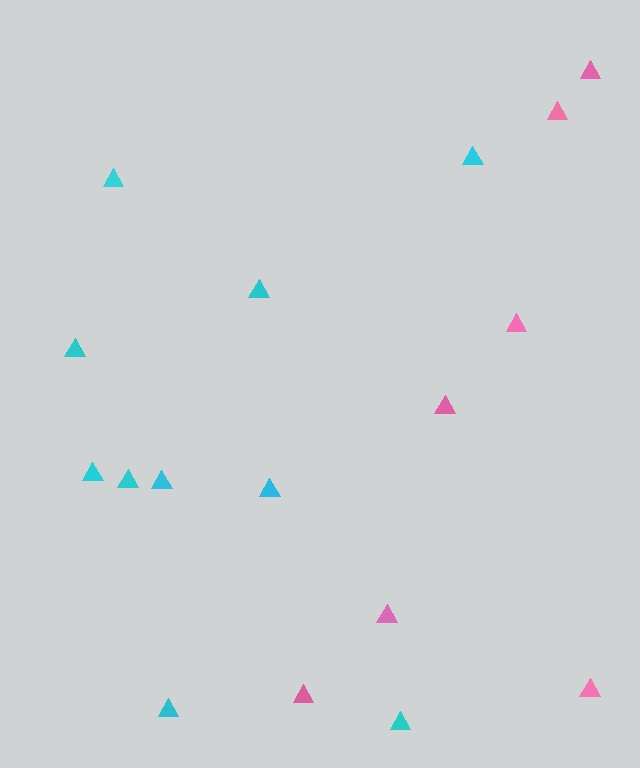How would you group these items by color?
There are 2 groups: one group of cyan triangles (10) and one group of pink triangles (7).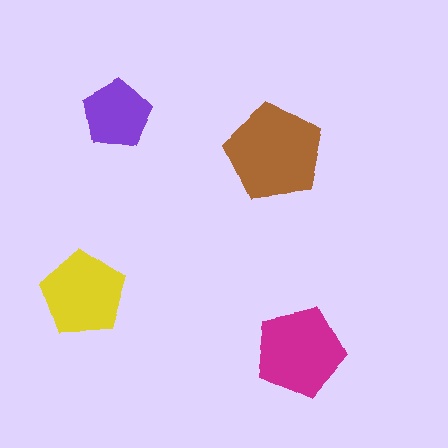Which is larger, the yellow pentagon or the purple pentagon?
The yellow one.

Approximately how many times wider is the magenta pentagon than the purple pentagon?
About 1.5 times wider.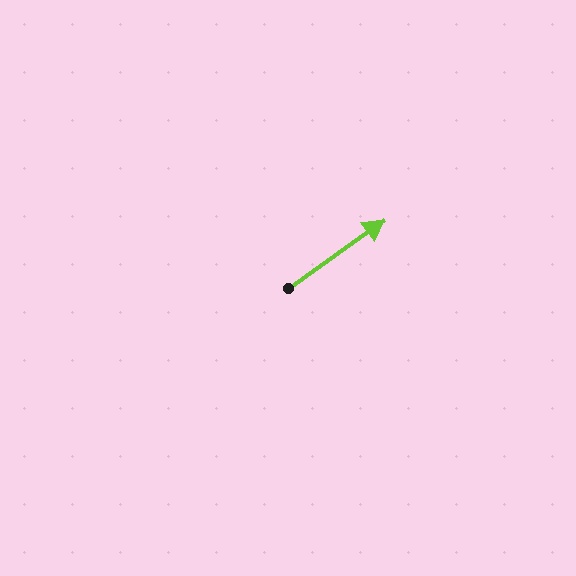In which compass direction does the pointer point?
Northeast.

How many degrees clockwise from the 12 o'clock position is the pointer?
Approximately 55 degrees.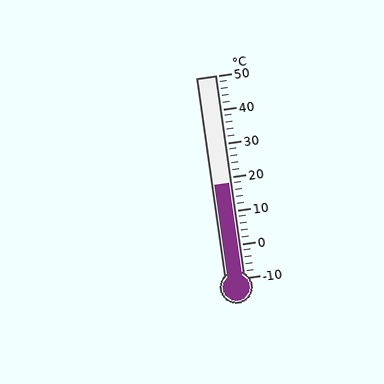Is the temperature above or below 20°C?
The temperature is below 20°C.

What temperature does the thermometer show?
The thermometer shows approximately 18°C.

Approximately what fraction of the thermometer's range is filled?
The thermometer is filled to approximately 45% of its range.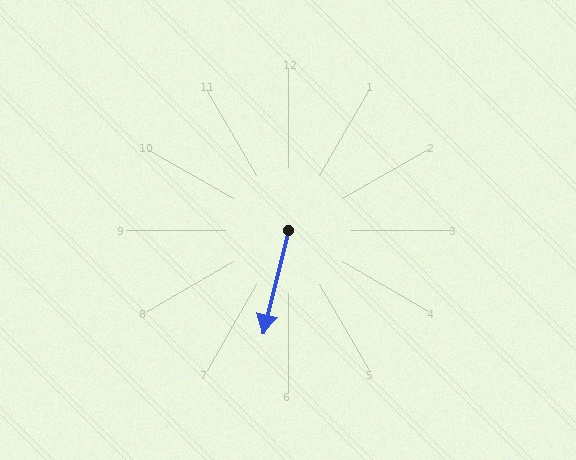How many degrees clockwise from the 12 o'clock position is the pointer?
Approximately 194 degrees.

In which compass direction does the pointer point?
South.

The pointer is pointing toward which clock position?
Roughly 6 o'clock.